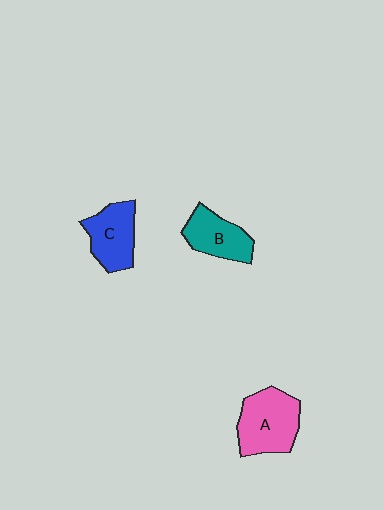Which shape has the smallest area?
Shape B (teal).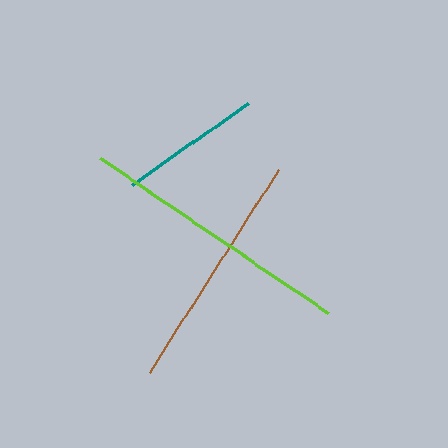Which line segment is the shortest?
The teal line is the shortest at approximately 141 pixels.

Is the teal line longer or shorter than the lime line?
The lime line is longer than the teal line.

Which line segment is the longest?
The lime line is the longest at approximately 275 pixels.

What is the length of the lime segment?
The lime segment is approximately 275 pixels long.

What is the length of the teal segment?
The teal segment is approximately 141 pixels long.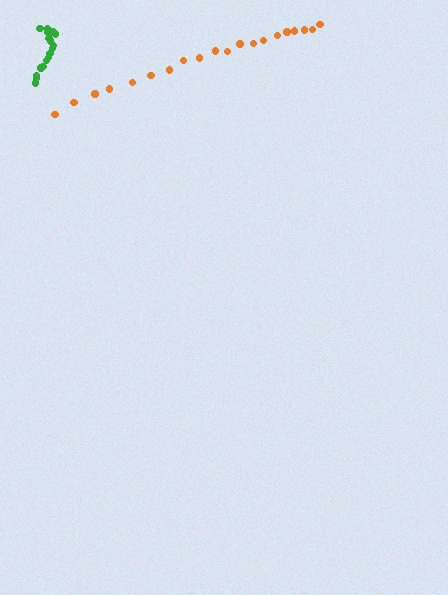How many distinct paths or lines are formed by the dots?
There are 2 distinct paths.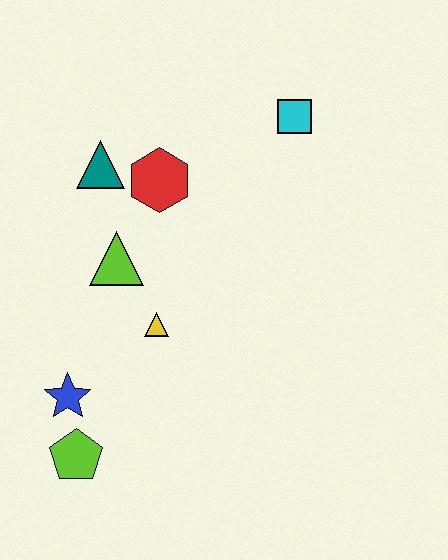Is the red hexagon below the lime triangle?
No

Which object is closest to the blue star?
The lime pentagon is closest to the blue star.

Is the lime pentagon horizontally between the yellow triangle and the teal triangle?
No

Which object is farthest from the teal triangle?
The lime pentagon is farthest from the teal triangle.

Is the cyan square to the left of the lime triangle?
No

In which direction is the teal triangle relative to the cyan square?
The teal triangle is to the left of the cyan square.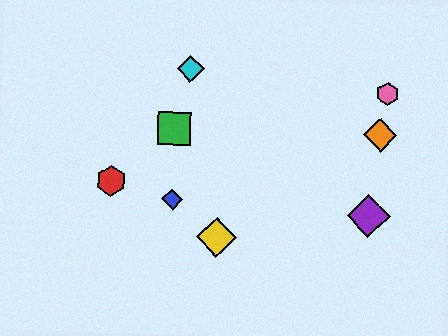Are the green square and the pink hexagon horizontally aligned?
No, the green square is at y≈129 and the pink hexagon is at y≈94.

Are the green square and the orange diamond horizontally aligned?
Yes, both are at y≈129.